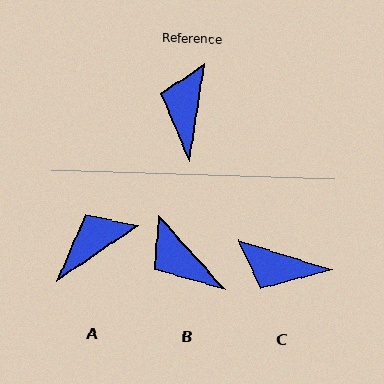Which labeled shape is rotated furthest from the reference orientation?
C, about 81 degrees away.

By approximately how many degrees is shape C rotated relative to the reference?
Approximately 81 degrees counter-clockwise.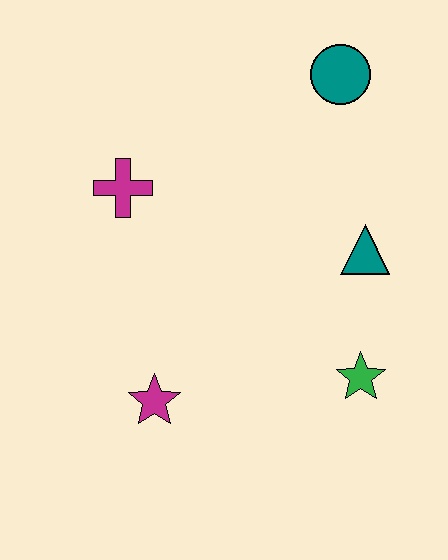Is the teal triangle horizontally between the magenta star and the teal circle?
No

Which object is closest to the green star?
The teal triangle is closest to the green star.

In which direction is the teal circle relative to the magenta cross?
The teal circle is to the right of the magenta cross.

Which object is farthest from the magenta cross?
The green star is farthest from the magenta cross.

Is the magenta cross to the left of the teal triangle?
Yes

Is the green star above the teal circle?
No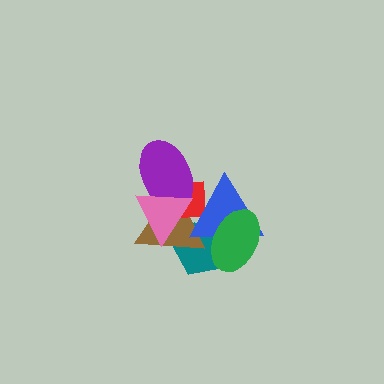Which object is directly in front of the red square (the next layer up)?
The blue triangle is directly in front of the red square.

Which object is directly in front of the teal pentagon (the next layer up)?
The brown triangle is directly in front of the teal pentagon.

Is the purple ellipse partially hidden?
Yes, it is partially covered by another shape.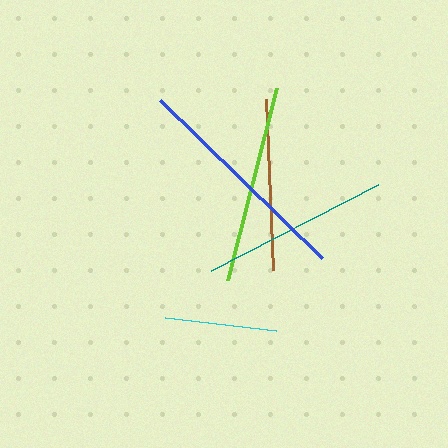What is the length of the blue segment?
The blue segment is approximately 227 pixels long.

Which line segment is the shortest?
The cyan line is the shortest at approximately 112 pixels.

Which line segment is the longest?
The blue line is the longest at approximately 227 pixels.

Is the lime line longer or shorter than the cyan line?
The lime line is longer than the cyan line.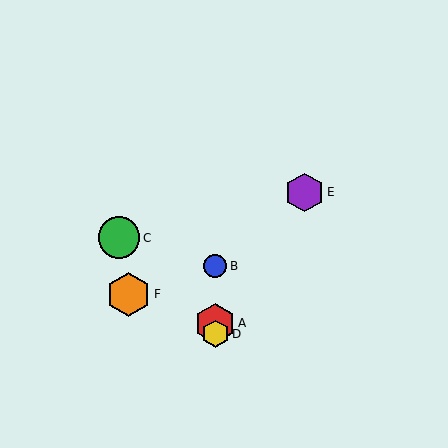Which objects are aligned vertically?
Objects A, B, D are aligned vertically.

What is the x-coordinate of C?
Object C is at x≈119.